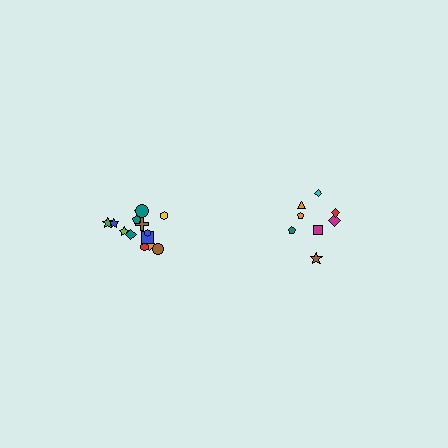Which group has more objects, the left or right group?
The left group.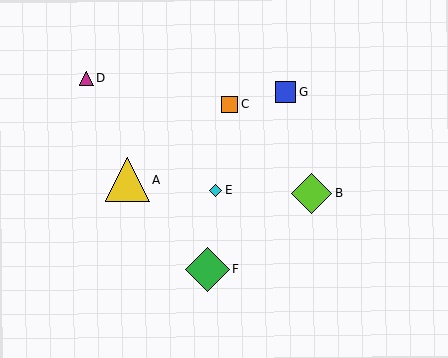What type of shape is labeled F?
Shape F is a green diamond.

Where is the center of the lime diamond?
The center of the lime diamond is at (312, 193).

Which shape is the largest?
The yellow triangle (labeled A) is the largest.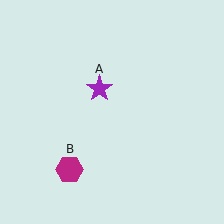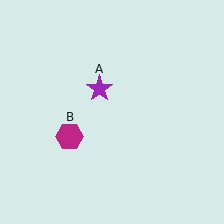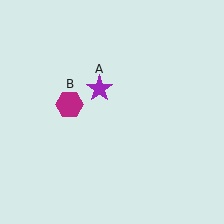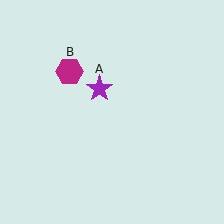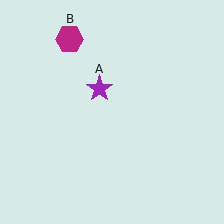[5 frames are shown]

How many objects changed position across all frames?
1 object changed position: magenta hexagon (object B).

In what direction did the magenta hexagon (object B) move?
The magenta hexagon (object B) moved up.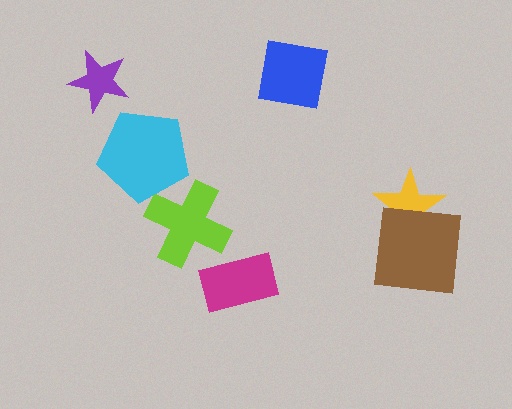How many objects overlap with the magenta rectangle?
0 objects overlap with the magenta rectangle.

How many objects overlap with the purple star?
0 objects overlap with the purple star.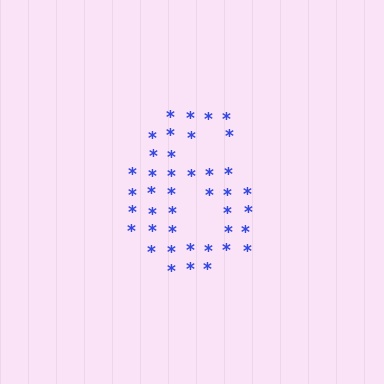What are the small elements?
The small elements are asterisks.